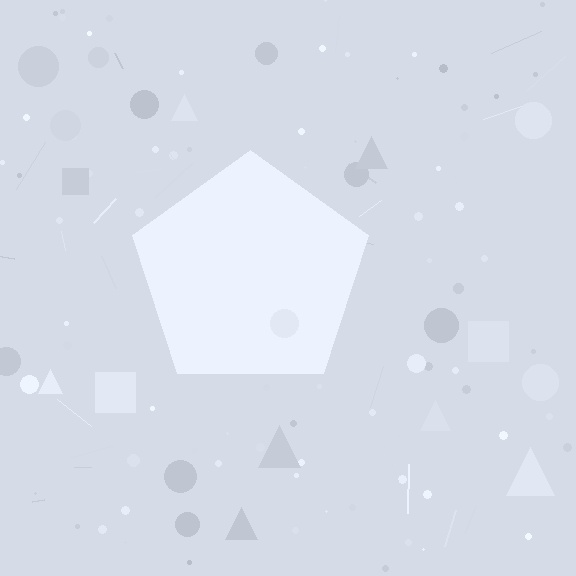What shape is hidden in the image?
A pentagon is hidden in the image.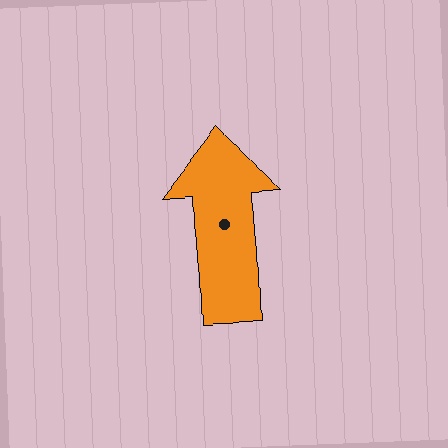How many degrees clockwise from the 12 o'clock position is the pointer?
Approximately 357 degrees.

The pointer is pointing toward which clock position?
Roughly 12 o'clock.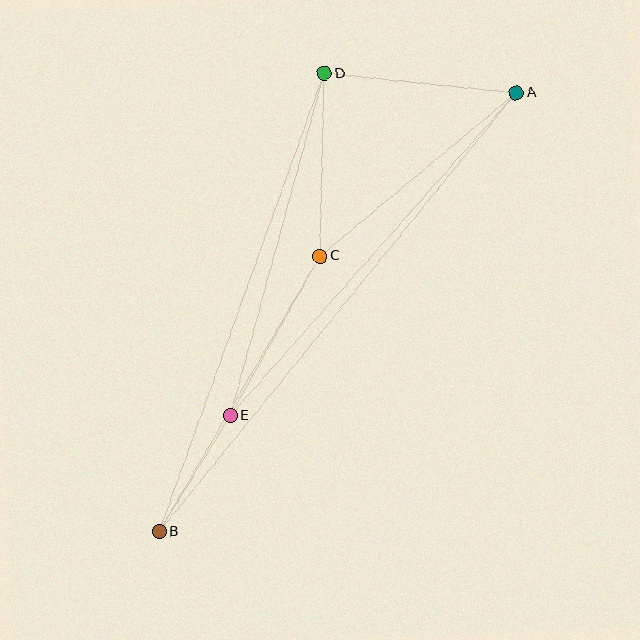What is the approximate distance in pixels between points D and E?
The distance between D and E is approximately 355 pixels.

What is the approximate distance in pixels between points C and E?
The distance between C and E is approximately 183 pixels.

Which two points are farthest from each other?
Points A and B are farthest from each other.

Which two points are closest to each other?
Points B and E are closest to each other.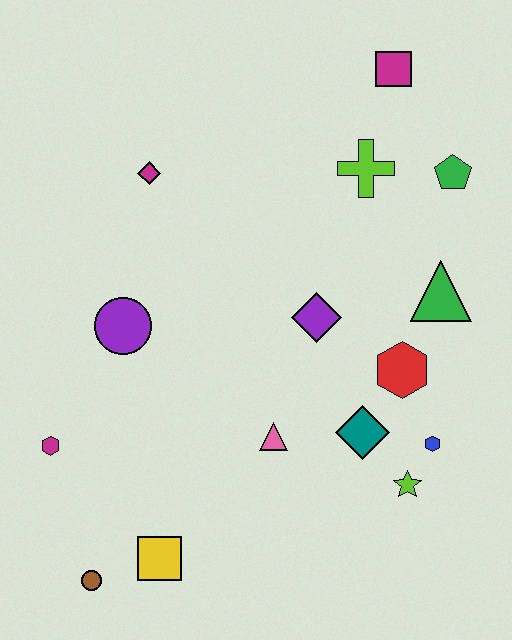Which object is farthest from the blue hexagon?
The magenta diamond is farthest from the blue hexagon.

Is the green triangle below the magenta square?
Yes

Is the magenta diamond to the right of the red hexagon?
No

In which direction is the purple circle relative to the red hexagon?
The purple circle is to the left of the red hexagon.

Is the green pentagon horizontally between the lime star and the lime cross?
No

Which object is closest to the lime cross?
The green pentagon is closest to the lime cross.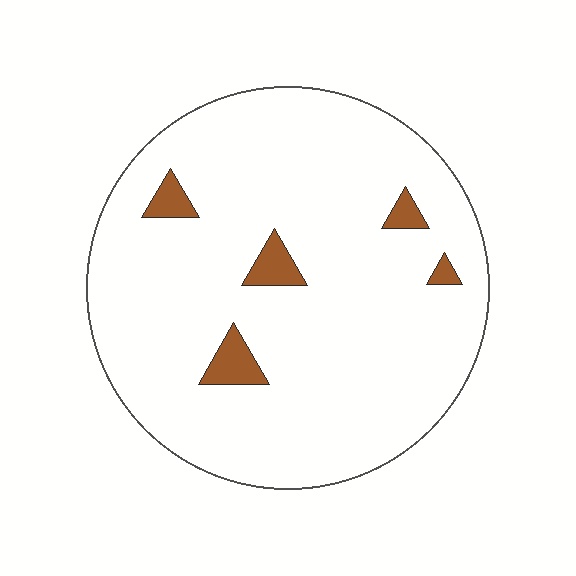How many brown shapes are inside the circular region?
5.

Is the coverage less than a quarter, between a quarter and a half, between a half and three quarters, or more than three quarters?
Less than a quarter.